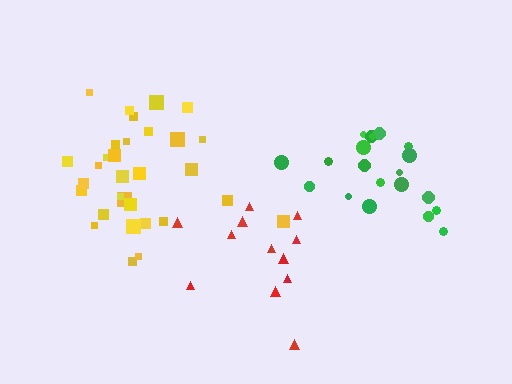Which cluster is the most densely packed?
Green.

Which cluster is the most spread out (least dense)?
Red.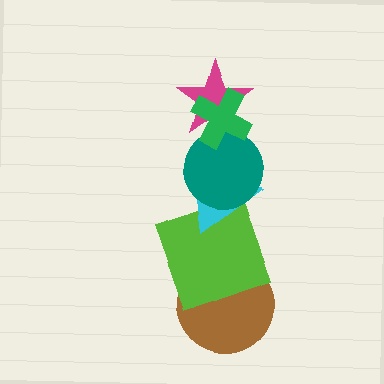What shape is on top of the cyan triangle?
The teal circle is on top of the cyan triangle.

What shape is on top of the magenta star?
The green cross is on top of the magenta star.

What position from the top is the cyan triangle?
The cyan triangle is 4th from the top.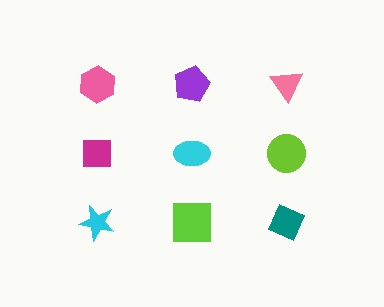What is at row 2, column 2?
A cyan ellipse.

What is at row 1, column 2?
A purple pentagon.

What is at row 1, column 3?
A pink triangle.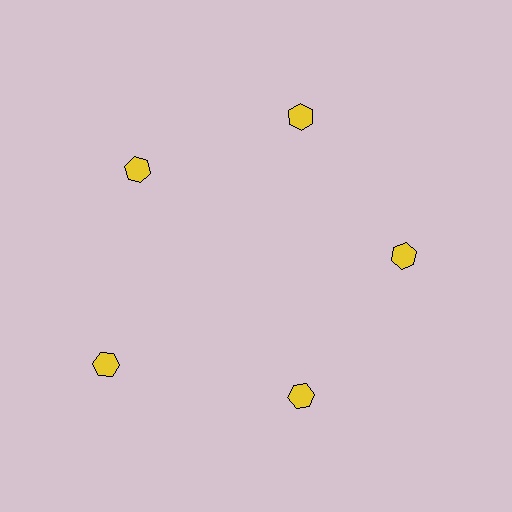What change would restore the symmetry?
The symmetry would be restored by moving it inward, back onto the ring so that all 5 hexagons sit at equal angles and equal distance from the center.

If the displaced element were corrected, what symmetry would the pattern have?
It would have 5-fold rotational symmetry — the pattern would map onto itself every 72 degrees.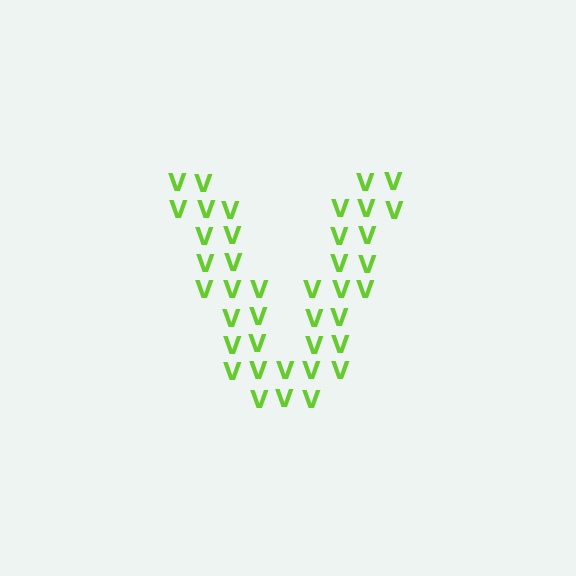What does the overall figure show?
The overall figure shows the letter V.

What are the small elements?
The small elements are letter V's.